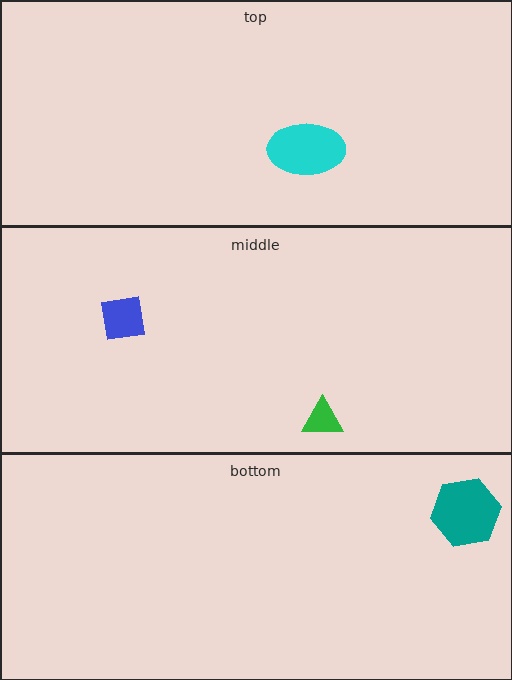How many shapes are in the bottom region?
1.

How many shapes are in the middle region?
2.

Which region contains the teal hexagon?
The bottom region.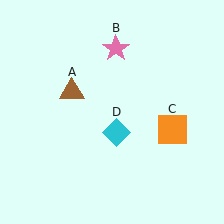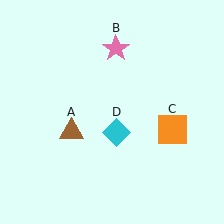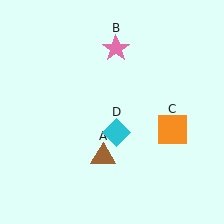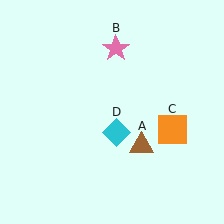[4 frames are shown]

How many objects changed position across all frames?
1 object changed position: brown triangle (object A).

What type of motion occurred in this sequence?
The brown triangle (object A) rotated counterclockwise around the center of the scene.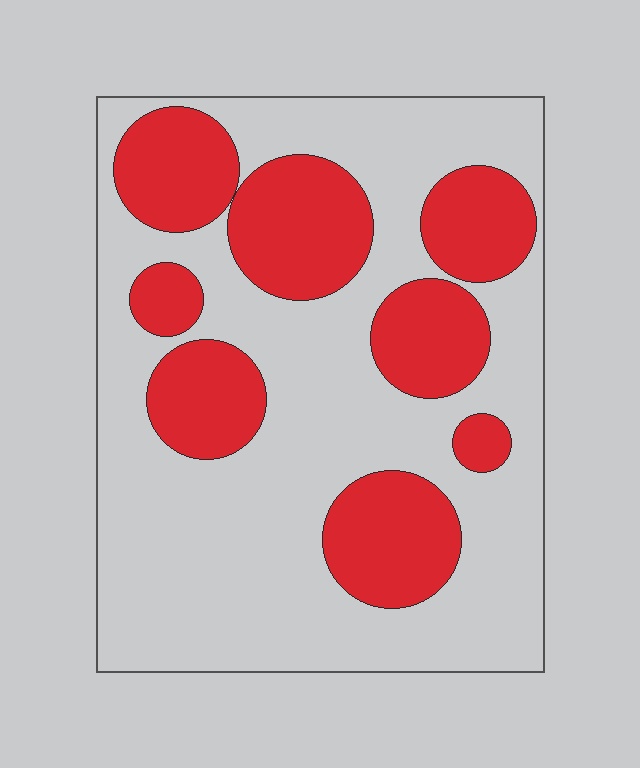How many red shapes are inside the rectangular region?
8.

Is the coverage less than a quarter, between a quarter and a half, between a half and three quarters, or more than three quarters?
Between a quarter and a half.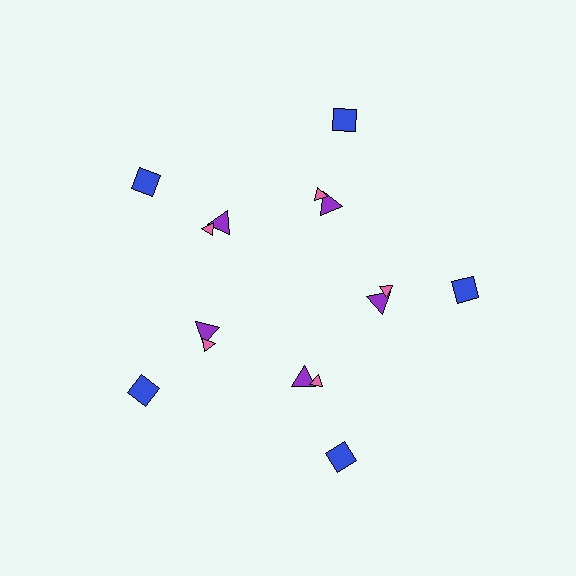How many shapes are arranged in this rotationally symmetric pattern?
There are 15 shapes, arranged in 5 groups of 3.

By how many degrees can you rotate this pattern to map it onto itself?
The pattern maps onto itself every 72 degrees of rotation.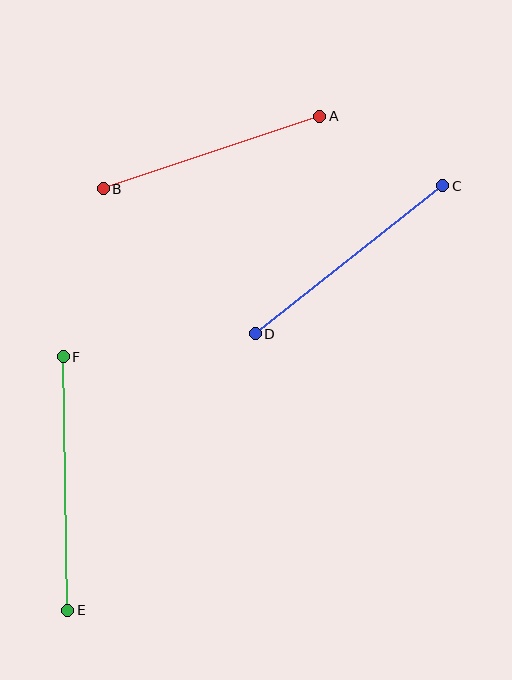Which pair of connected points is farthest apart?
Points E and F are farthest apart.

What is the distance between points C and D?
The distance is approximately 239 pixels.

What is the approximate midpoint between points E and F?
The midpoint is at approximately (66, 484) pixels.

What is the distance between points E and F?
The distance is approximately 254 pixels.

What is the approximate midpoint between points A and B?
The midpoint is at approximately (212, 153) pixels.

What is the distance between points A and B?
The distance is approximately 228 pixels.